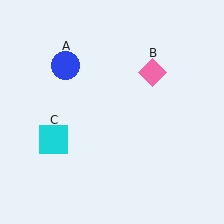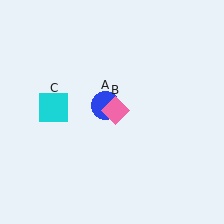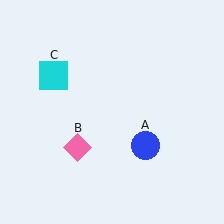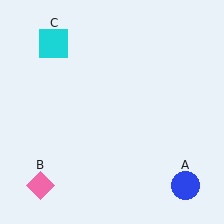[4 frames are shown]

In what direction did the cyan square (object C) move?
The cyan square (object C) moved up.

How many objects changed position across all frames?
3 objects changed position: blue circle (object A), pink diamond (object B), cyan square (object C).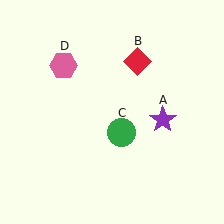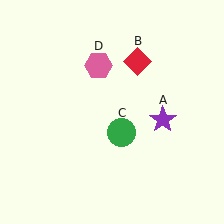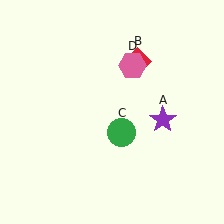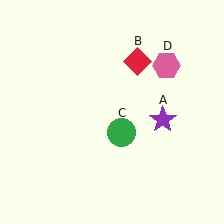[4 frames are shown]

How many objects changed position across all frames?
1 object changed position: pink hexagon (object D).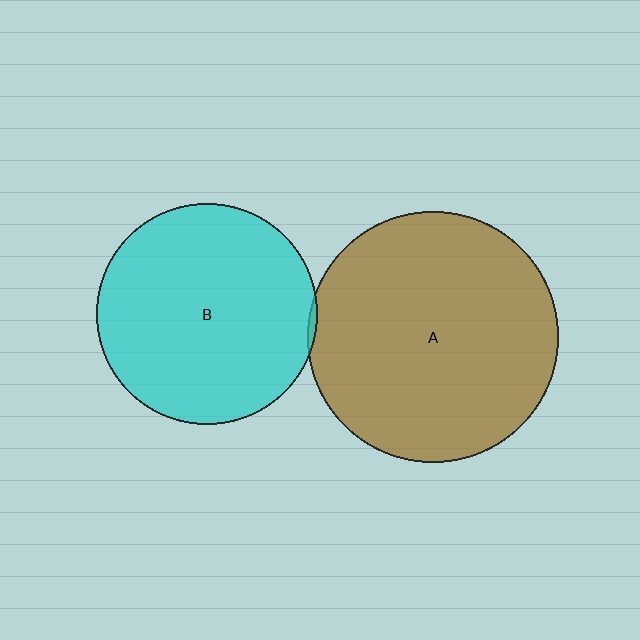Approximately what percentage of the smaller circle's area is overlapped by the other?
Approximately 5%.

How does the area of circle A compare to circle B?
Approximately 1.3 times.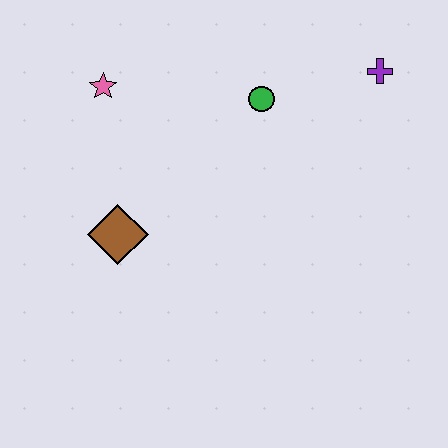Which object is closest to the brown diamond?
The pink star is closest to the brown diamond.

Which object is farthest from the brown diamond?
The purple cross is farthest from the brown diamond.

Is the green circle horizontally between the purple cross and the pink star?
Yes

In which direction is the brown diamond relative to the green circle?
The brown diamond is to the left of the green circle.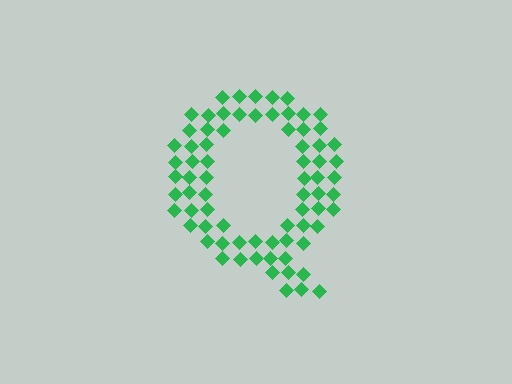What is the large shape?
The large shape is the letter Q.